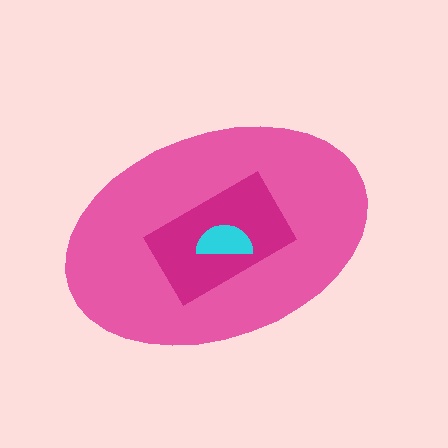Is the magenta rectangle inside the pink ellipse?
Yes.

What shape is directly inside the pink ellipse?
The magenta rectangle.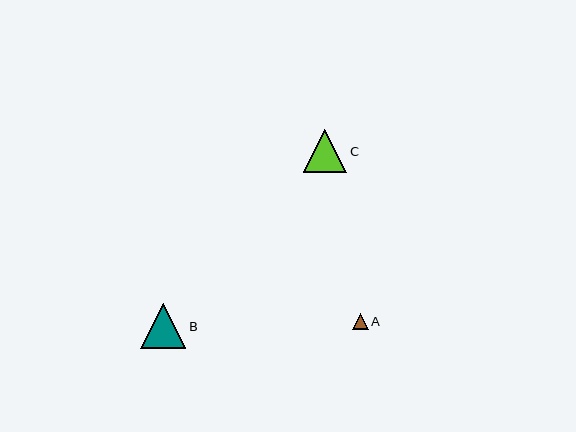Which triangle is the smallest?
Triangle A is the smallest with a size of approximately 16 pixels.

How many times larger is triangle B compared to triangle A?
Triangle B is approximately 2.8 times the size of triangle A.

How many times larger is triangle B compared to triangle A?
Triangle B is approximately 2.8 times the size of triangle A.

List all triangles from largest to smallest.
From largest to smallest: B, C, A.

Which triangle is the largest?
Triangle B is the largest with a size of approximately 45 pixels.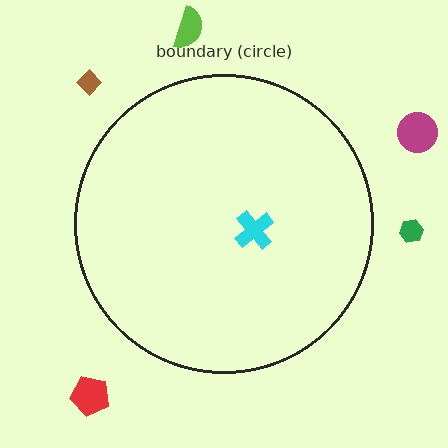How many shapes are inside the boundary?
1 inside, 5 outside.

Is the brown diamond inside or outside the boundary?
Outside.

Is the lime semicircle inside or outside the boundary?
Outside.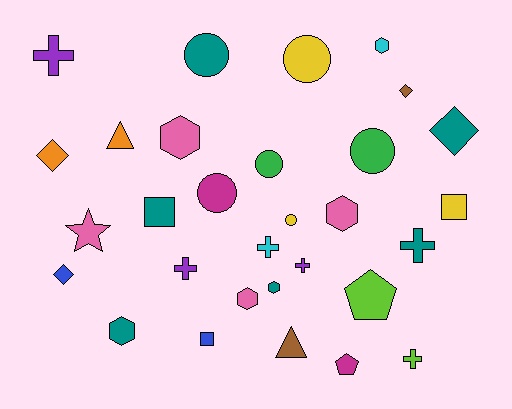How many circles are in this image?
There are 6 circles.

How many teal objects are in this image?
There are 6 teal objects.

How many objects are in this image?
There are 30 objects.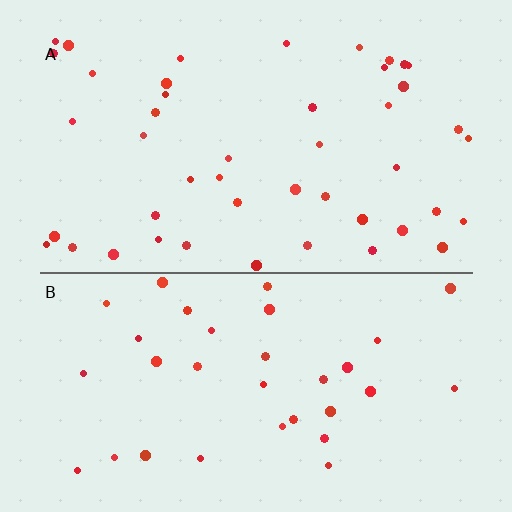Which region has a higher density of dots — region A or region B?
A (the top).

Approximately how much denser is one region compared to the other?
Approximately 1.4× — region A over region B.